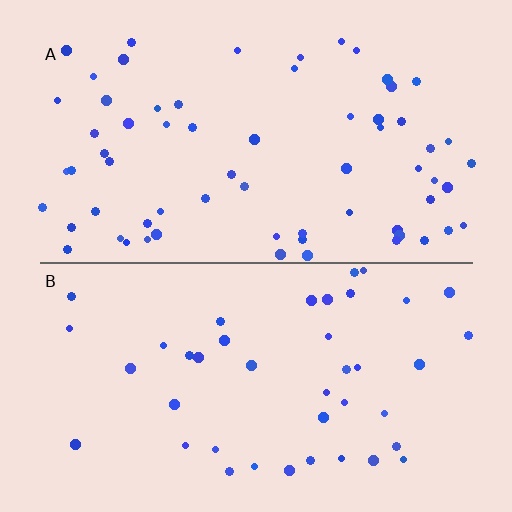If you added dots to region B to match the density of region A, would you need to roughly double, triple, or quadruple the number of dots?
Approximately double.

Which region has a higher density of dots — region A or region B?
A (the top).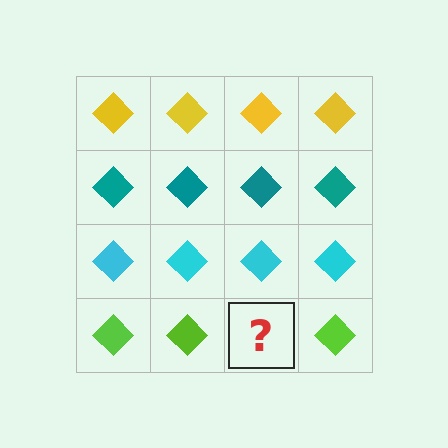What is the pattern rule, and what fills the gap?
The rule is that each row has a consistent color. The gap should be filled with a lime diamond.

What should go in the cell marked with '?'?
The missing cell should contain a lime diamond.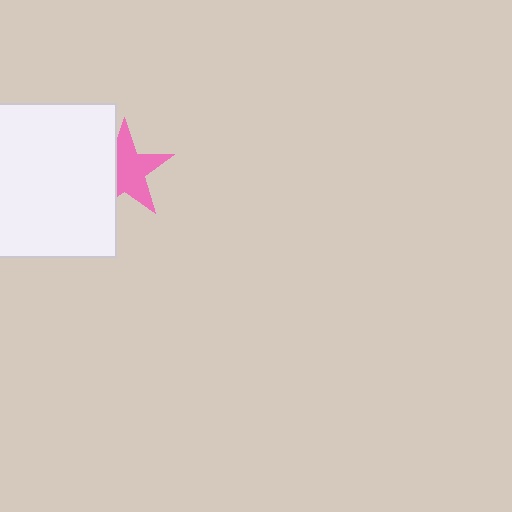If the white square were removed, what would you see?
You would see the complete pink star.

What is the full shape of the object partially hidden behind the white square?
The partially hidden object is a pink star.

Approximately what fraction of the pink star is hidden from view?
Roughly 36% of the pink star is hidden behind the white square.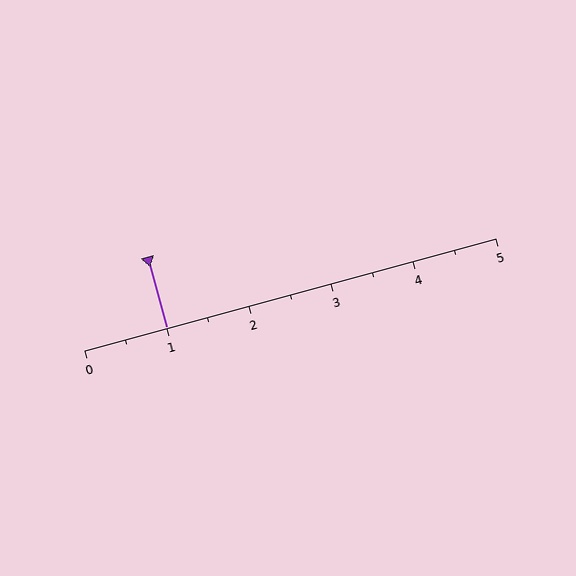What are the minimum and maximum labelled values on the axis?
The axis runs from 0 to 5.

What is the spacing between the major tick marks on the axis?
The major ticks are spaced 1 apart.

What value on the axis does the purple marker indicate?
The marker indicates approximately 1.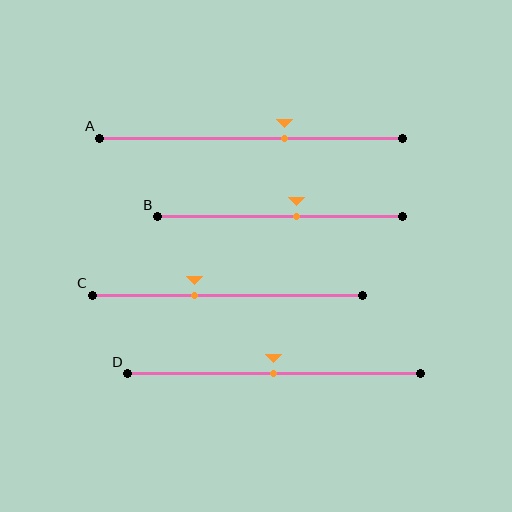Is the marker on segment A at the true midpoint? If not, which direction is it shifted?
No, the marker on segment A is shifted to the right by about 11% of the segment length.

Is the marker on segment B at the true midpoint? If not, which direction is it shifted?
No, the marker on segment B is shifted to the right by about 7% of the segment length.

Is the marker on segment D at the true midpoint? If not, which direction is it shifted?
Yes, the marker on segment D is at the true midpoint.